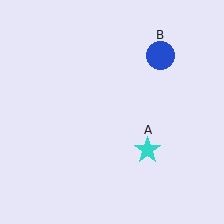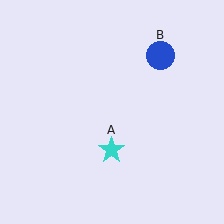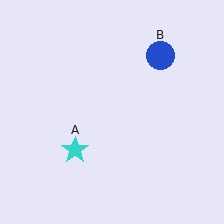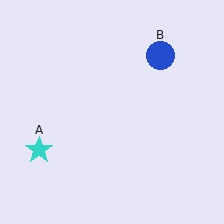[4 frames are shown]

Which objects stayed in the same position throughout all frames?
Blue circle (object B) remained stationary.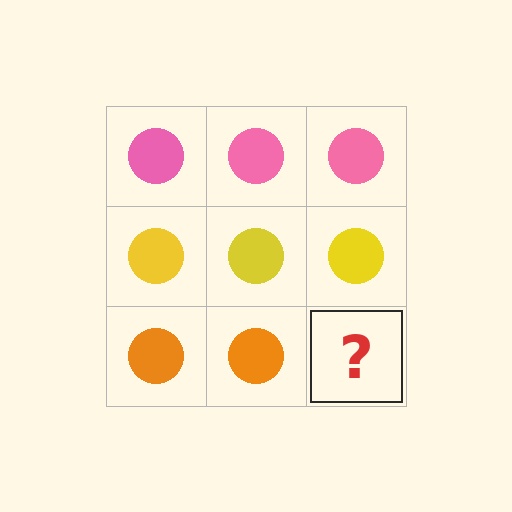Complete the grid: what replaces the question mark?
The question mark should be replaced with an orange circle.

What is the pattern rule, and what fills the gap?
The rule is that each row has a consistent color. The gap should be filled with an orange circle.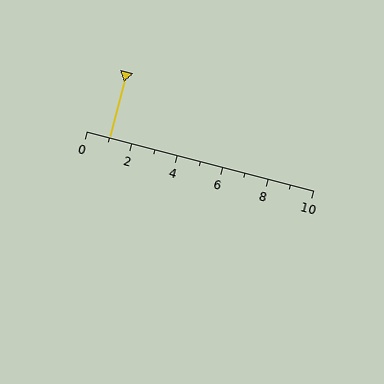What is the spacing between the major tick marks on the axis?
The major ticks are spaced 2 apart.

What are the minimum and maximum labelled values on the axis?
The axis runs from 0 to 10.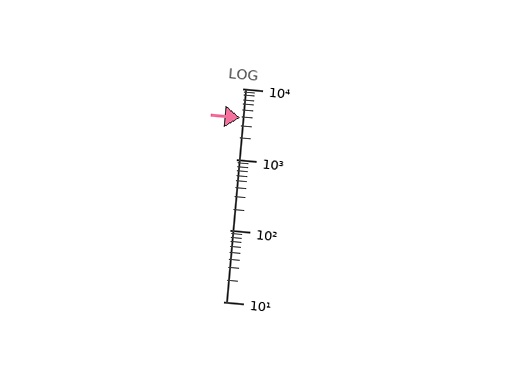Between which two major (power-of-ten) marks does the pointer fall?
The pointer is between 1000 and 10000.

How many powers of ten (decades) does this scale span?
The scale spans 3 decades, from 10 to 10000.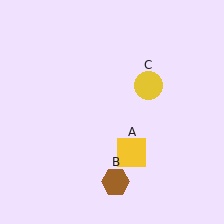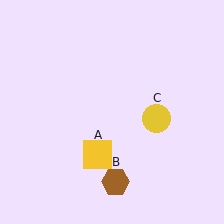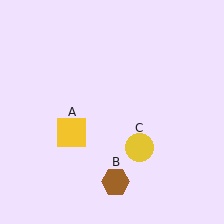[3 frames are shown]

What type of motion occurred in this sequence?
The yellow square (object A), yellow circle (object C) rotated clockwise around the center of the scene.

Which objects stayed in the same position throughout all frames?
Brown hexagon (object B) remained stationary.